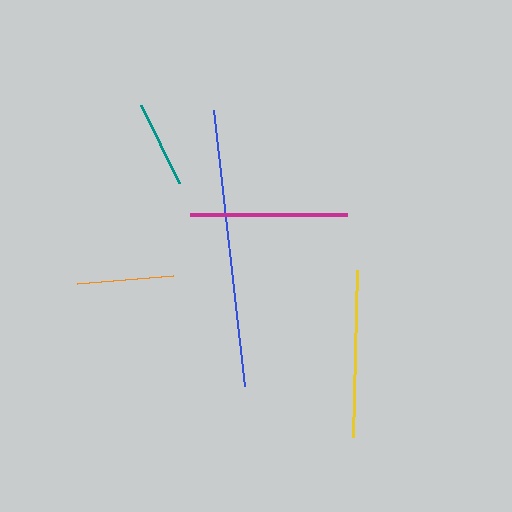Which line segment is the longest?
The blue line is the longest at approximately 278 pixels.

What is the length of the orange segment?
The orange segment is approximately 96 pixels long.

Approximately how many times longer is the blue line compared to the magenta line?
The blue line is approximately 1.8 times the length of the magenta line.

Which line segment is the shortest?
The teal line is the shortest at approximately 87 pixels.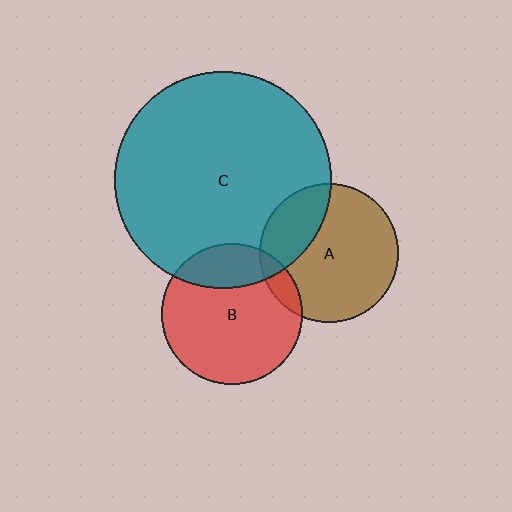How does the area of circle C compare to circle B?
Approximately 2.4 times.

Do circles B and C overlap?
Yes.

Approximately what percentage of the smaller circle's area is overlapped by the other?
Approximately 20%.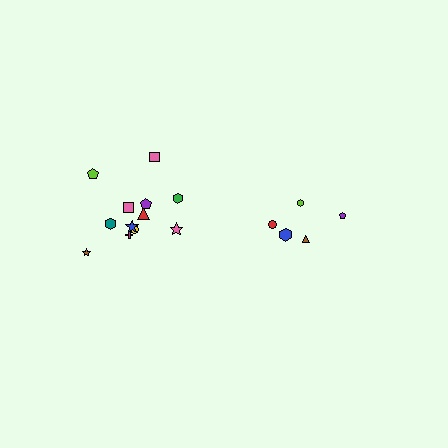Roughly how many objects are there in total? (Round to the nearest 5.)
Roughly 15 objects in total.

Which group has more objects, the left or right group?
The left group.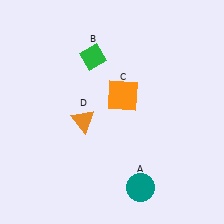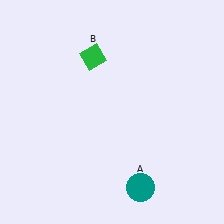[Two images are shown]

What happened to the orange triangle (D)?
The orange triangle (D) was removed in Image 2. It was in the bottom-left area of Image 1.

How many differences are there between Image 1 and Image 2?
There are 2 differences between the two images.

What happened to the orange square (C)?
The orange square (C) was removed in Image 2. It was in the top-right area of Image 1.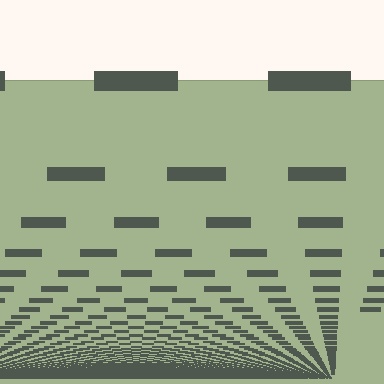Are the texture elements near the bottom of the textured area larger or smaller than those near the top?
Smaller. The gradient is inverted — elements near the bottom are smaller and denser.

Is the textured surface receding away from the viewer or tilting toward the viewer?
The surface appears to tilt toward the viewer. Texture elements get larger and sparser toward the top.